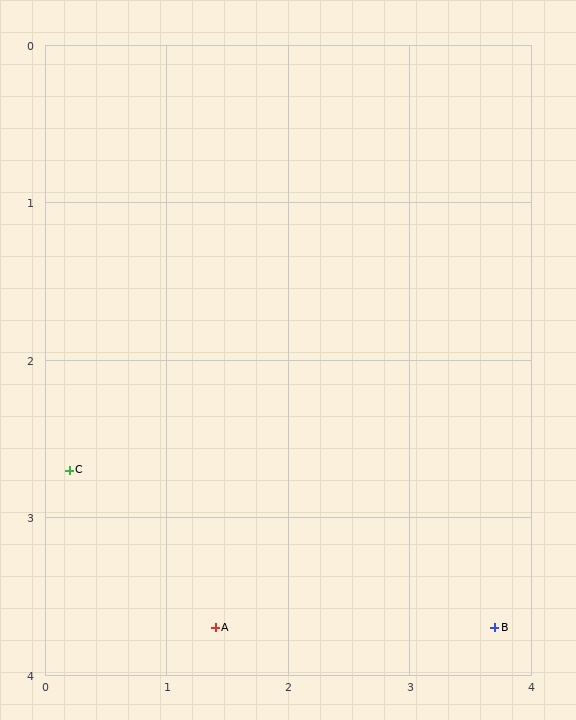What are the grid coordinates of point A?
Point A is at approximately (1.4, 3.7).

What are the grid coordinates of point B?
Point B is at approximately (3.7, 3.7).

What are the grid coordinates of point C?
Point C is at approximately (0.2, 2.7).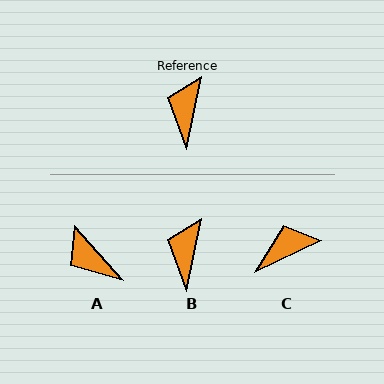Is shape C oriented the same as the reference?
No, it is off by about 53 degrees.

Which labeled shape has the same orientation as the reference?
B.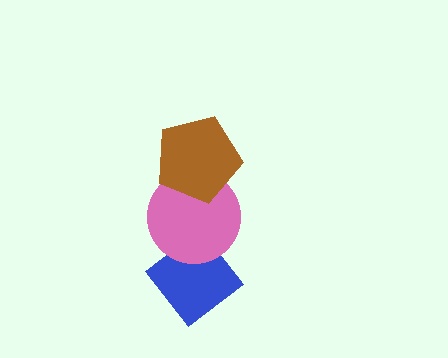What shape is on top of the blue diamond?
The pink circle is on top of the blue diamond.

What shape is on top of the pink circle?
The brown pentagon is on top of the pink circle.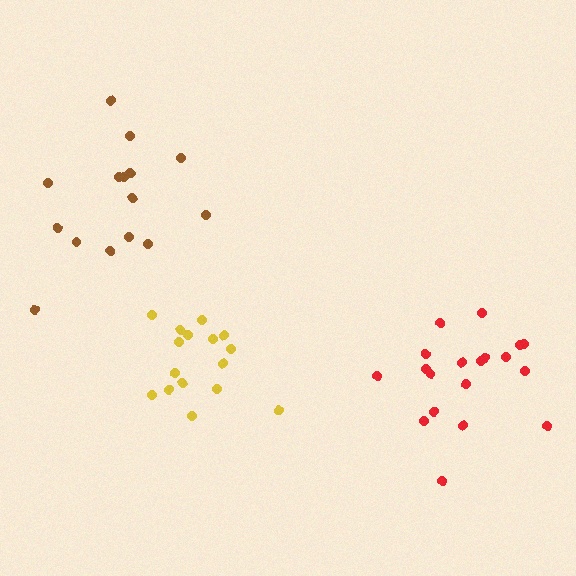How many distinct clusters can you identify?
There are 3 distinct clusters.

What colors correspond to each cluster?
The clusters are colored: brown, red, yellow.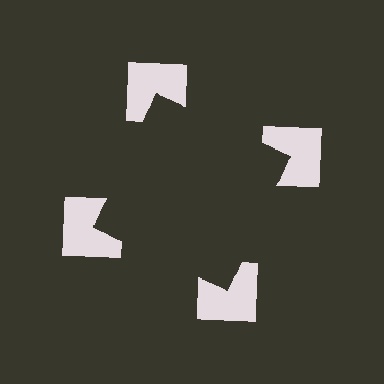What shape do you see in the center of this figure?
An illusory square — its edges are inferred from the aligned wedge cuts in the notched squares, not physically drawn.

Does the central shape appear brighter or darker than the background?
It typically appears slightly darker than the background, even though no actual brightness change is drawn.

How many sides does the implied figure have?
4 sides.